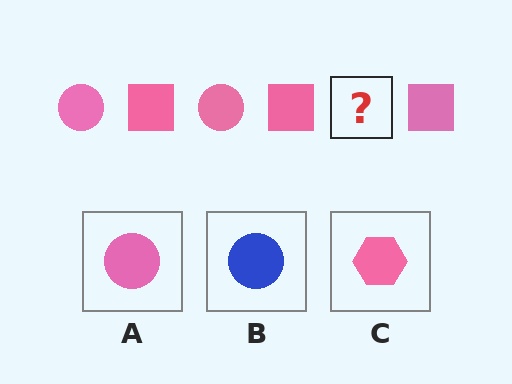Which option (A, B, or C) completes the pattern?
A.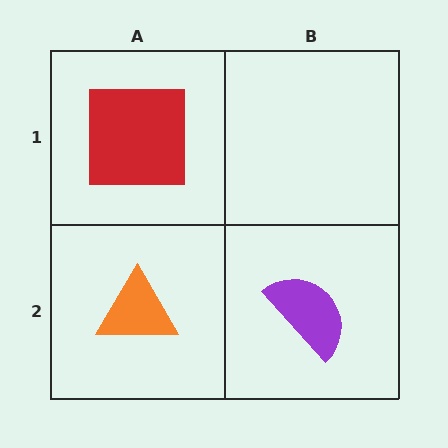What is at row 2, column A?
An orange triangle.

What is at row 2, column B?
A purple semicircle.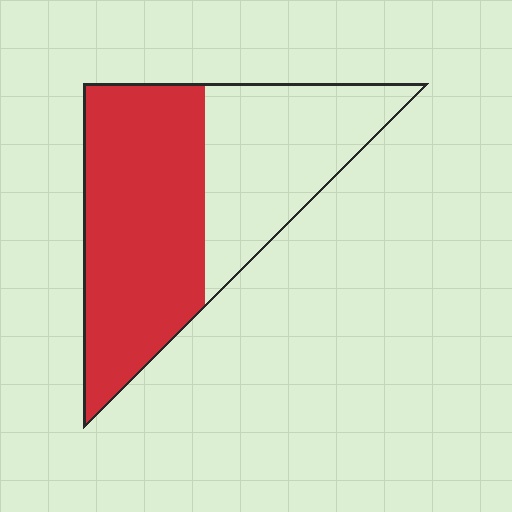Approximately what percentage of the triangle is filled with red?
Approximately 60%.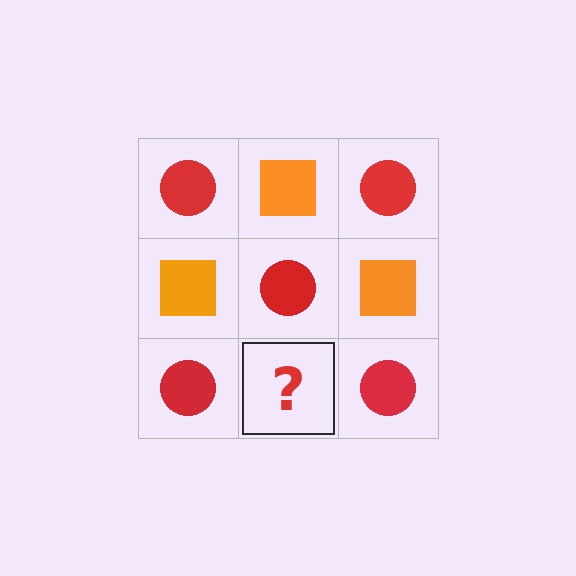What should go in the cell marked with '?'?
The missing cell should contain an orange square.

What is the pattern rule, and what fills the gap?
The rule is that it alternates red circle and orange square in a checkerboard pattern. The gap should be filled with an orange square.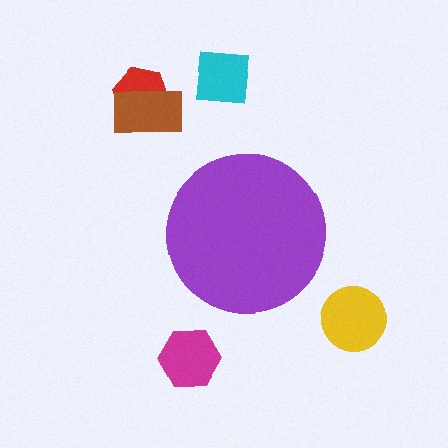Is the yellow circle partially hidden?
No, the yellow circle is fully visible.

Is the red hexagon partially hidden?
No, the red hexagon is fully visible.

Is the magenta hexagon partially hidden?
No, the magenta hexagon is fully visible.